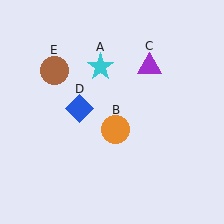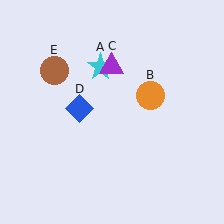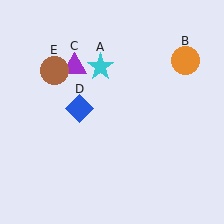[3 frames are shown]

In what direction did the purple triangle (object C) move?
The purple triangle (object C) moved left.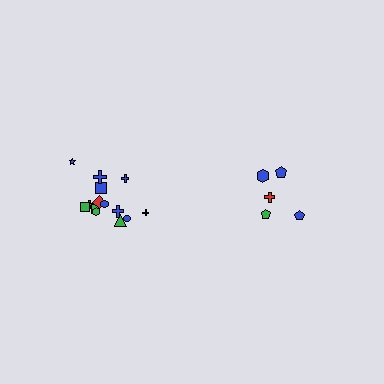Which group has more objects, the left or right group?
The left group.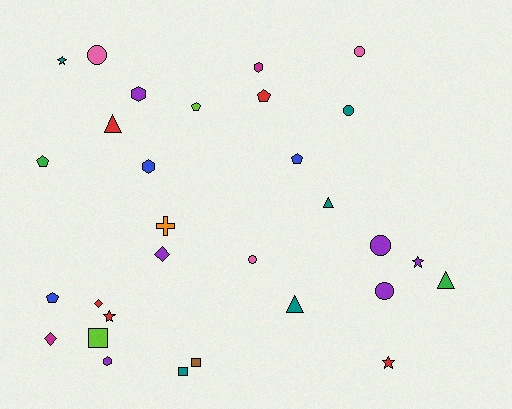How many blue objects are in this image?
There are 3 blue objects.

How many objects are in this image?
There are 30 objects.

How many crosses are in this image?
There is 1 cross.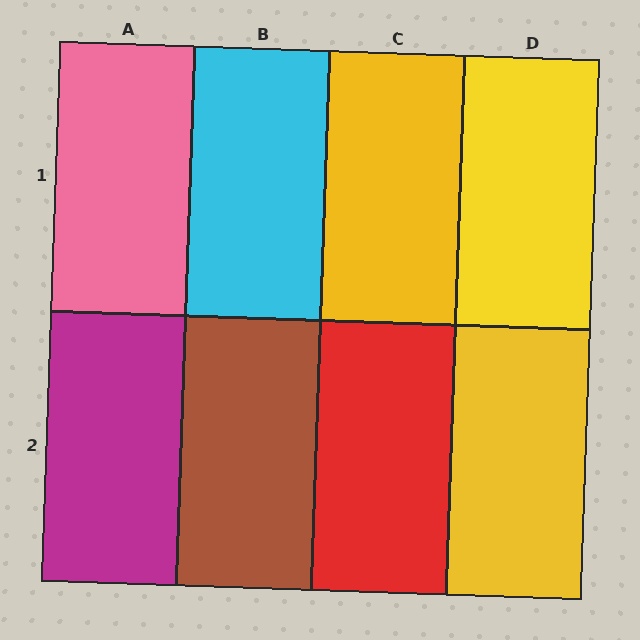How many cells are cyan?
1 cell is cyan.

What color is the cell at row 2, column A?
Magenta.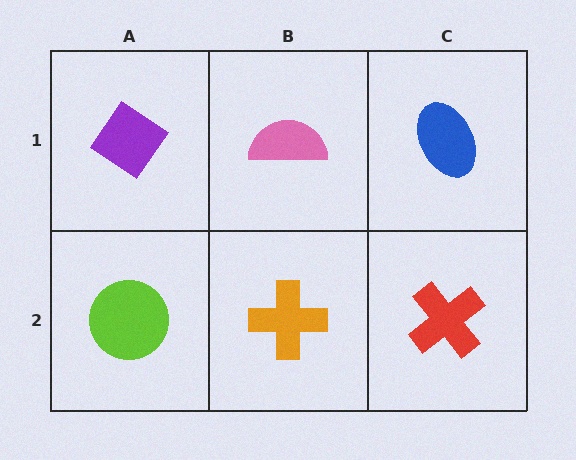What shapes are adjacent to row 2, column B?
A pink semicircle (row 1, column B), a lime circle (row 2, column A), a red cross (row 2, column C).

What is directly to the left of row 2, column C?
An orange cross.